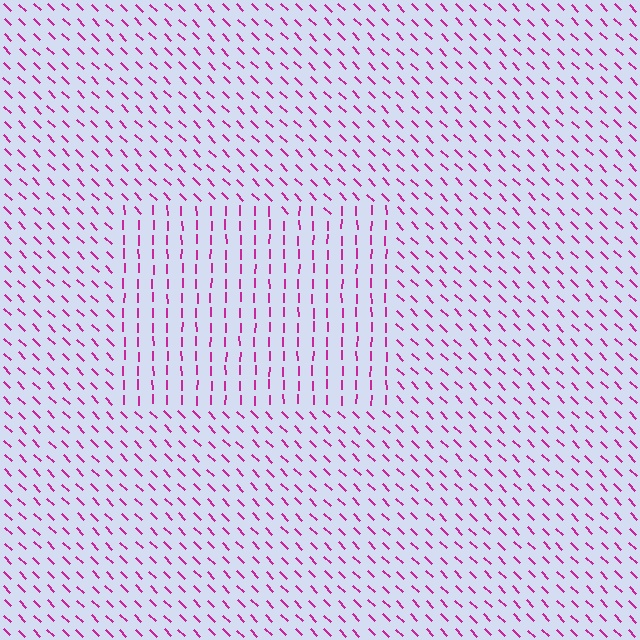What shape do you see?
I see a rectangle.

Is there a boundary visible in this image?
Yes, there is a texture boundary formed by a change in line orientation.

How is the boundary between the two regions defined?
The boundary is defined purely by a change in line orientation (approximately 45 degrees difference). All lines are the same color and thickness.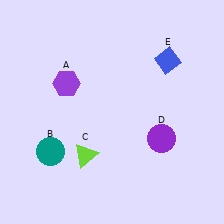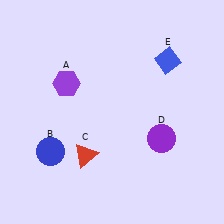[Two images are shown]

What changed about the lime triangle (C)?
In Image 1, C is lime. In Image 2, it changed to red.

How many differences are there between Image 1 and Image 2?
There are 2 differences between the two images.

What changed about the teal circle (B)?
In Image 1, B is teal. In Image 2, it changed to blue.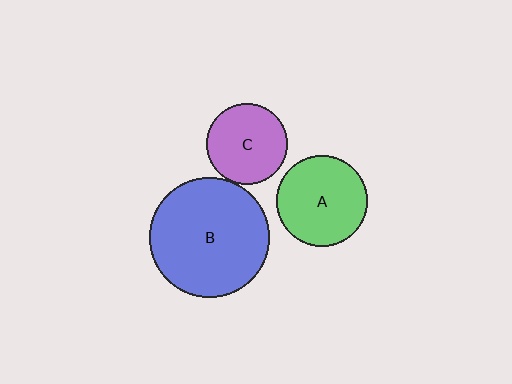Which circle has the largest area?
Circle B (blue).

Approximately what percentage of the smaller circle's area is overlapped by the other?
Approximately 5%.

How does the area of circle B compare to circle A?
Approximately 1.7 times.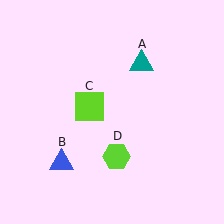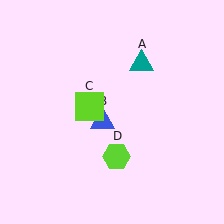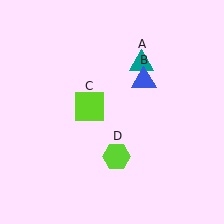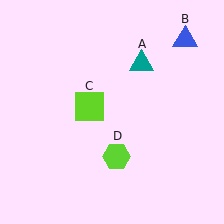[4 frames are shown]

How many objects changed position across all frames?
1 object changed position: blue triangle (object B).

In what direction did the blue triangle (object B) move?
The blue triangle (object B) moved up and to the right.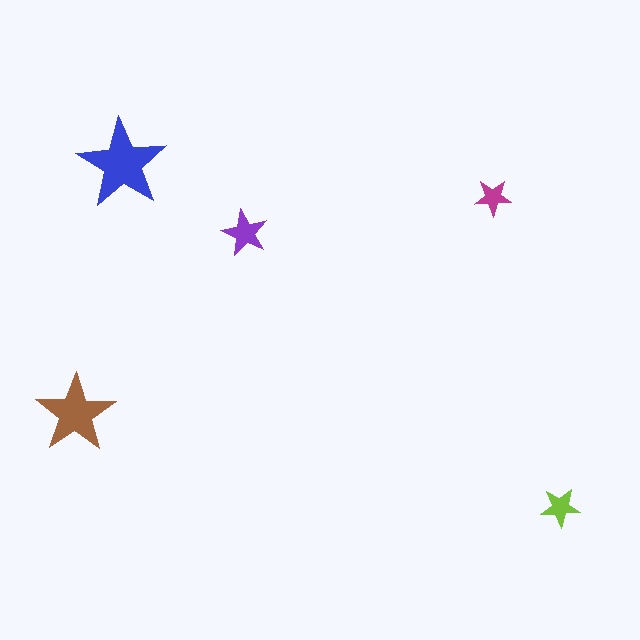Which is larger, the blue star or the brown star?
The blue one.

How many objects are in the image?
There are 5 objects in the image.